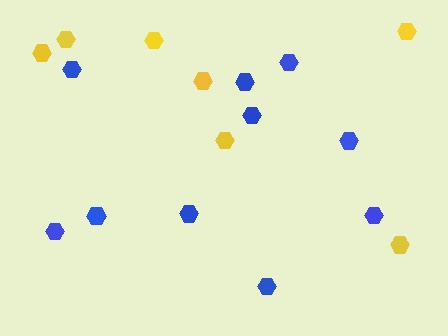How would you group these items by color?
There are 2 groups: one group of blue hexagons (10) and one group of yellow hexagons (7).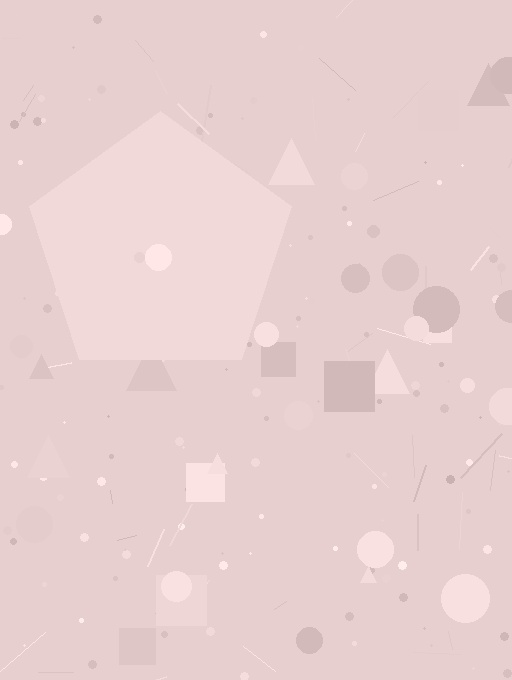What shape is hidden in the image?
A pentagon is hidden in the image.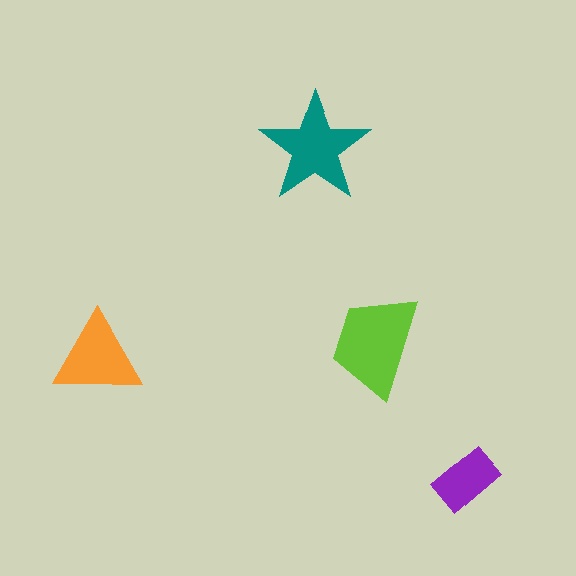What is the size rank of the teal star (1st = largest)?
2nd.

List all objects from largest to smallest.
The lime trapezoid, the teal star, the orange triangle, the purple rectangle.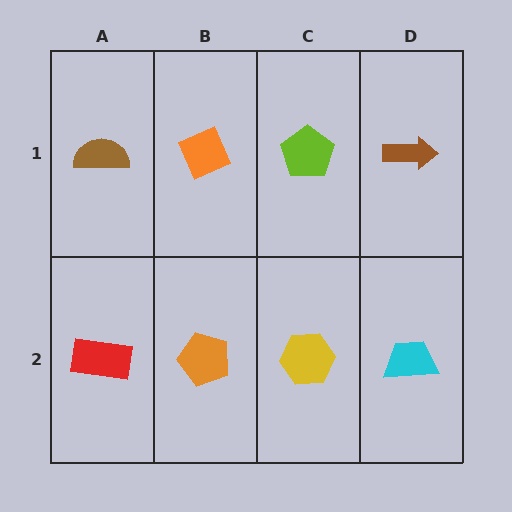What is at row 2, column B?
An orange pentagon.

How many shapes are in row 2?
4 shapes.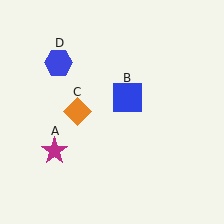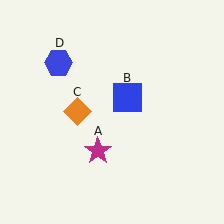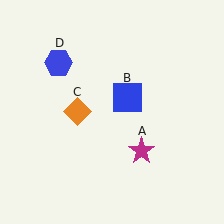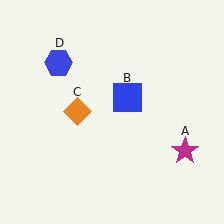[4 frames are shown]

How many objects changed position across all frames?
1 object changed position: magenta star (object A).